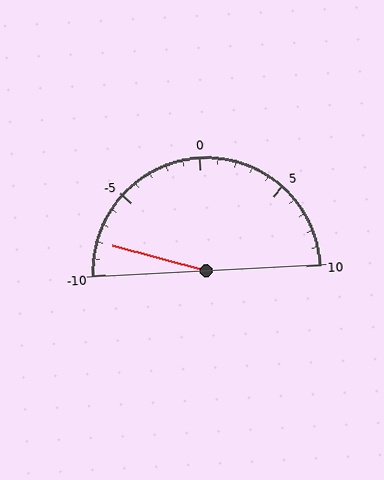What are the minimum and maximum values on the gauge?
The gauge ranges from -10 to 10.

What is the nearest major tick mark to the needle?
The nearest major tick mark is -10.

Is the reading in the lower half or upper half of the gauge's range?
The reading is in the lower half of the range (-10 to 10).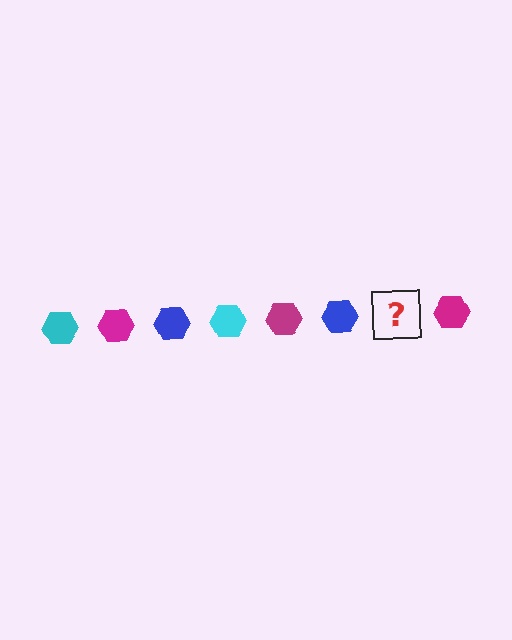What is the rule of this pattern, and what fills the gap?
The rule is that the pattern cycles through cyan, magenta, blue hexagons. The gap should be filled with a cyan hexagon.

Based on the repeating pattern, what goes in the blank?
The blank should be a cyan hexagon.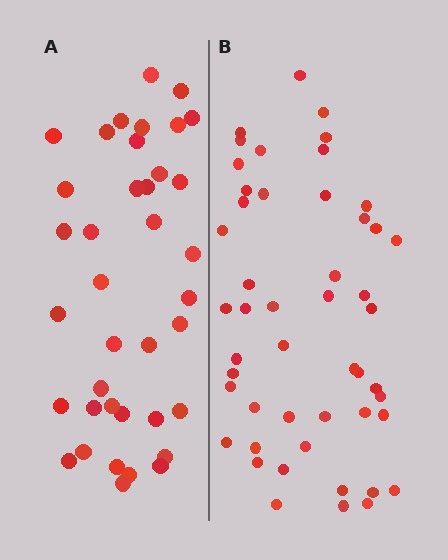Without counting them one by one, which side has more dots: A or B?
Region B (the right region) has more dots.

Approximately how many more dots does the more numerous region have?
Region B has roughly 12 or so more dots than region A.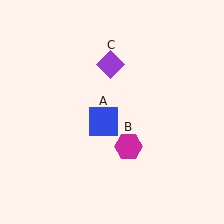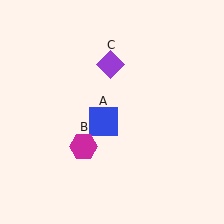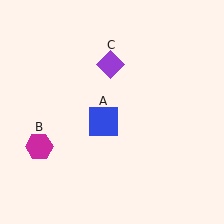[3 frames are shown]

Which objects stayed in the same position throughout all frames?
Blue square (object A) and purple diamond (object C) remained stationary.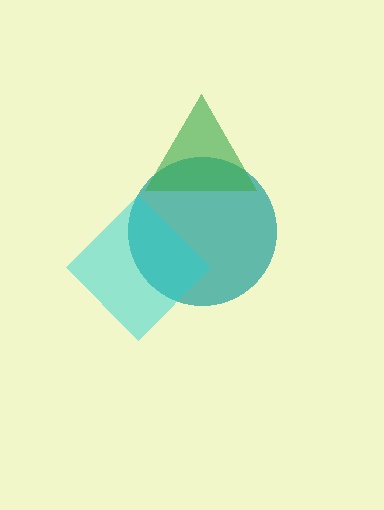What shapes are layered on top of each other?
The layered shapes are: a teal circle, a green triangle, a cyan diamond.